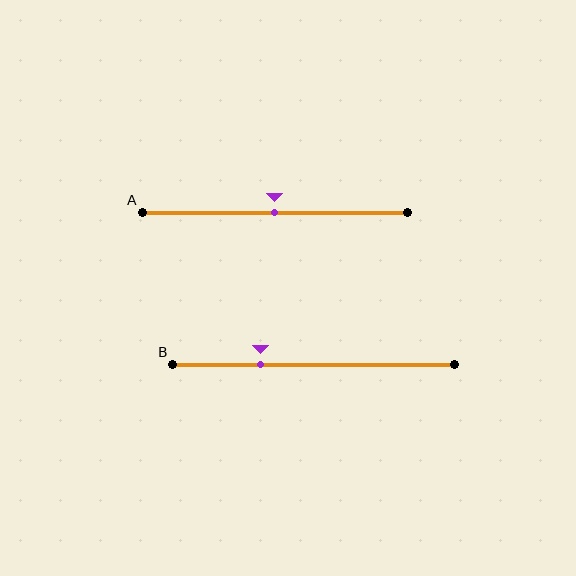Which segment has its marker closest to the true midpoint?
Segment A has its marker closest to the true midpoint.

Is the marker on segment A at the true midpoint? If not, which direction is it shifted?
Yes, the marker on segment A is at the true midpoint.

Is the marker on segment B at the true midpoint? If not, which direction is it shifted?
No, the marker on segment B is shifted to the left by about 19% of the segment length.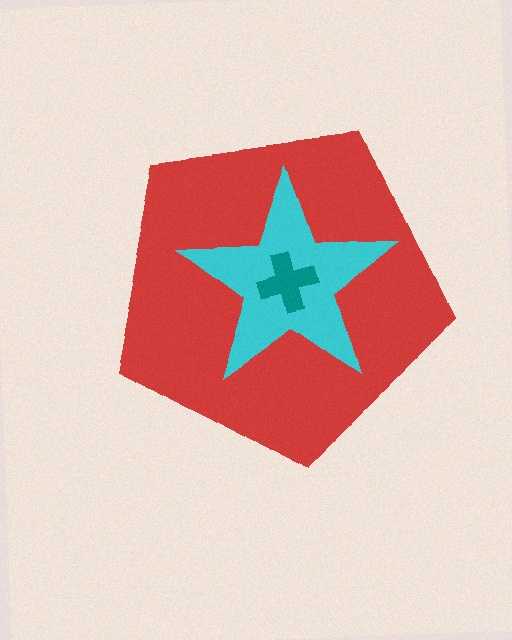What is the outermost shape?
The red pentagon.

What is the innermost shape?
The teal cross.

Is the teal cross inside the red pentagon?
Yes.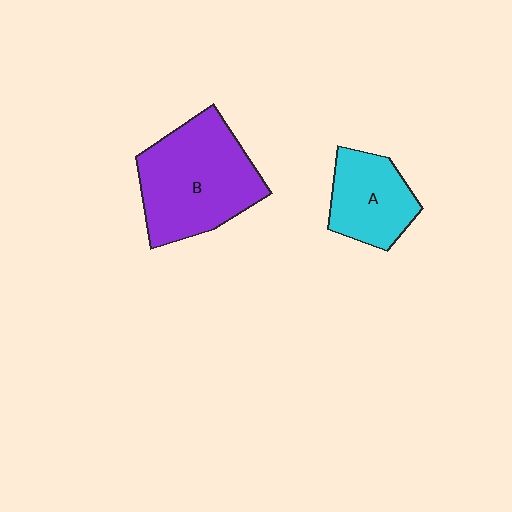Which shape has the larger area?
Shape B (purple).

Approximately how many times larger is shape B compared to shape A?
Approximately 1.7 times.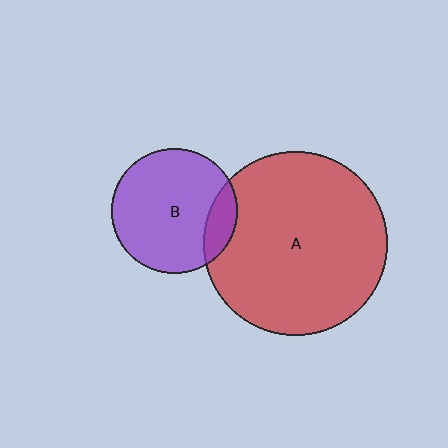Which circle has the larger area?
Circle A (red).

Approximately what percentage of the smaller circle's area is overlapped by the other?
Approximately 15%.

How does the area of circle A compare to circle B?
Approximately 2.1 times.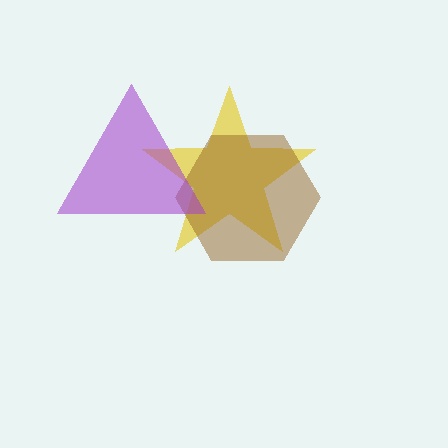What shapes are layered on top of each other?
The layered shapes are: a yellow star, a brown hexagon, a purple triangle.